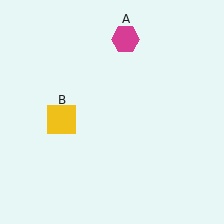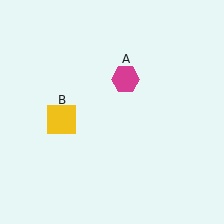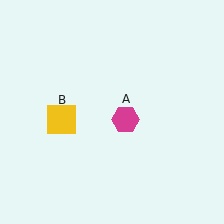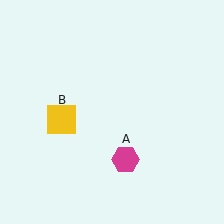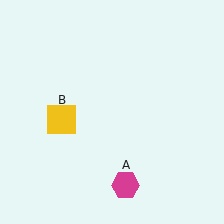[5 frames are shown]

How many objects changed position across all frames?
1 object changed position: magenta hexagon (object A).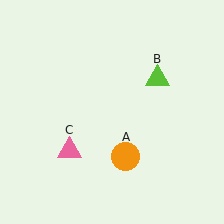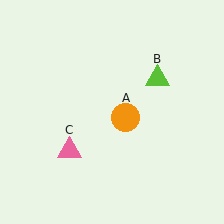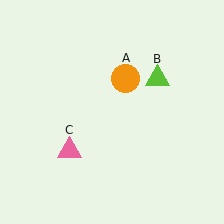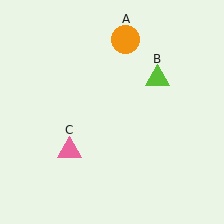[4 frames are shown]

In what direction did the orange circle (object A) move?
The orange circle (object A) moved up.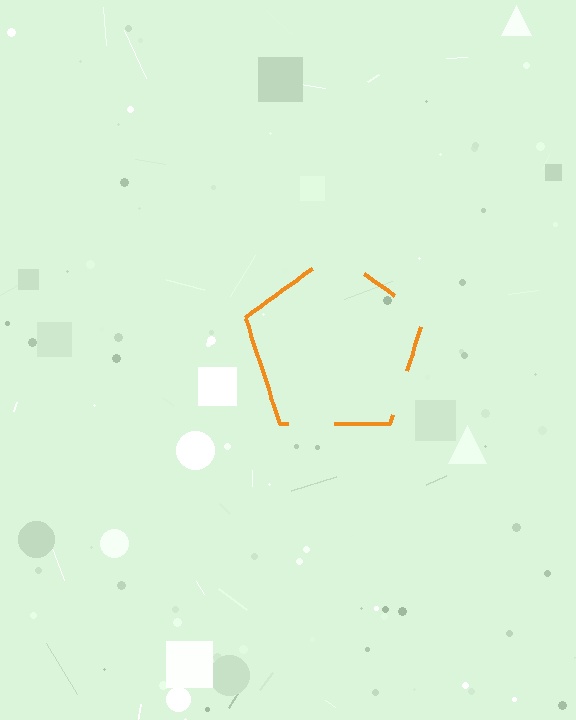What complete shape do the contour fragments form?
The contour fragments form a pentagon.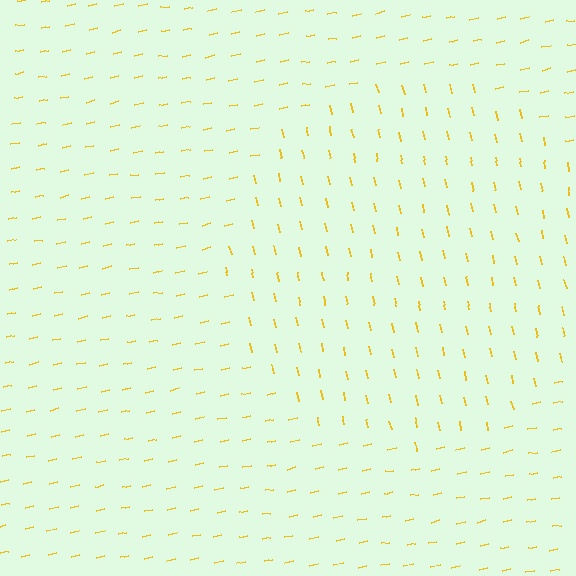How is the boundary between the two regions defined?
The boundary is defined purely by a change in line orientation (approximately 90 degrees difference). All lines are the same color and thickness.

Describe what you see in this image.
The image is filled with small yellow line segments. A circle region in the image has lines oriented differently from the surrounding lines, creating a visible texture boundary.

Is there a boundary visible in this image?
Yes, there is a texture boundary formed by a change in line orientation.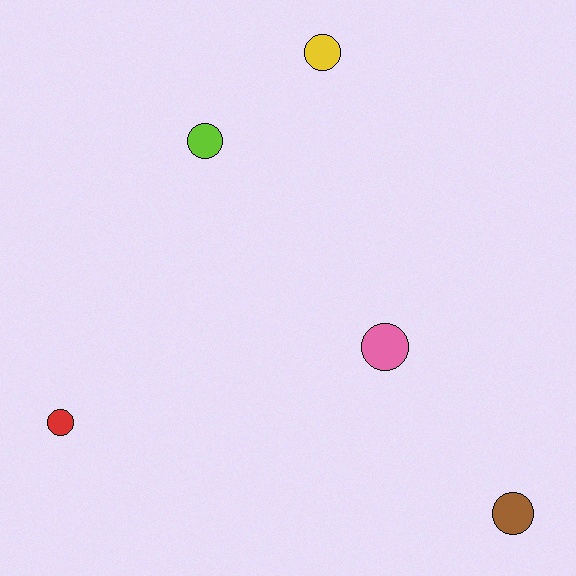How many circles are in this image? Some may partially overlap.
There are 5 circles.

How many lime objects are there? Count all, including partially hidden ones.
There is 1 lime object.